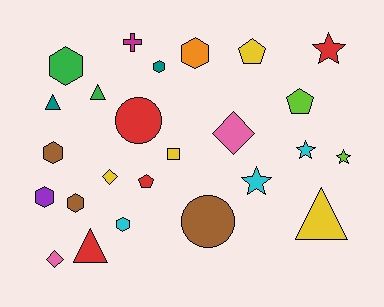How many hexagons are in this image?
There are 7 hexagons.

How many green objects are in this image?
There are 2 green objects.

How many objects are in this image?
There are 25 objects.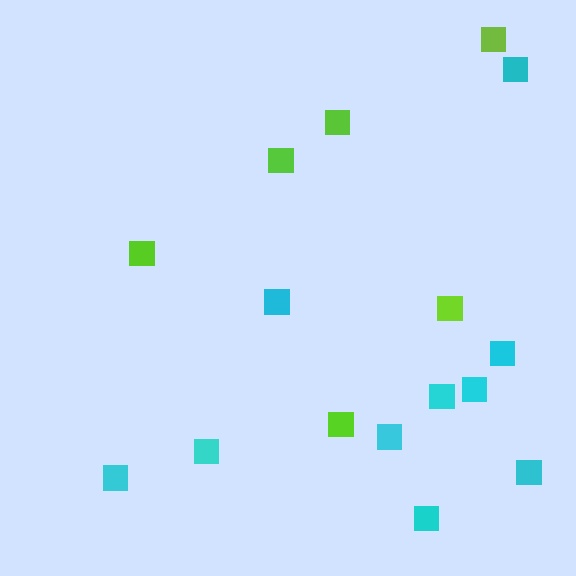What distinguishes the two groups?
There are 2 groups: one group of lime squares (6) and one group of cyan squares (10).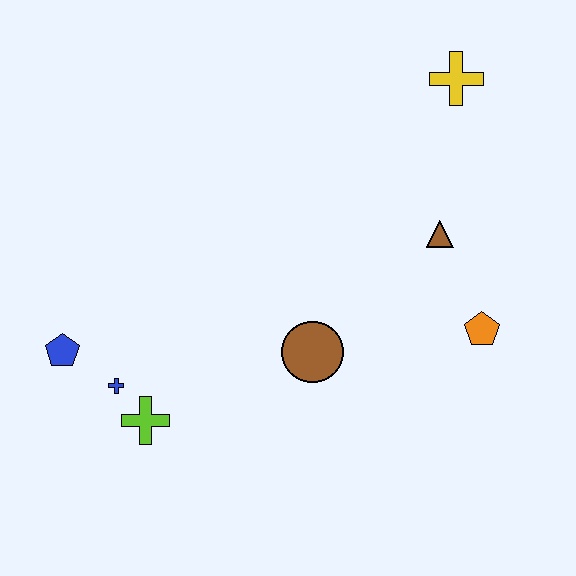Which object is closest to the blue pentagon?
The blue cross is closest to the blue pentagon.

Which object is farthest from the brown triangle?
The blue pentagon is farthest from the brown triangle.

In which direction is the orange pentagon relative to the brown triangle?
The orange pentagon is below the brown triangle.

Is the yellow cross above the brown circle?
Yes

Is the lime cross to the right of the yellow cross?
No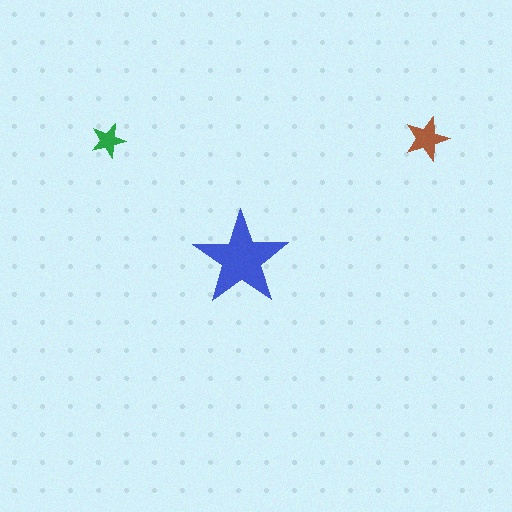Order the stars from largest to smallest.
the blue one, the brown one, the green one.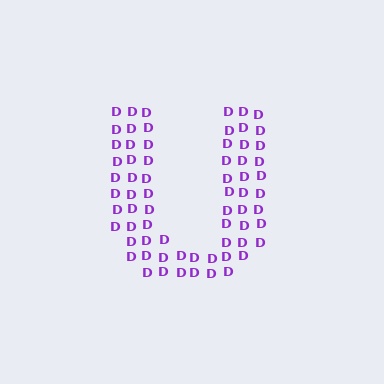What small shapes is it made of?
It is made of small letter D's.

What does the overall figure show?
The overall figure shows the letter U.